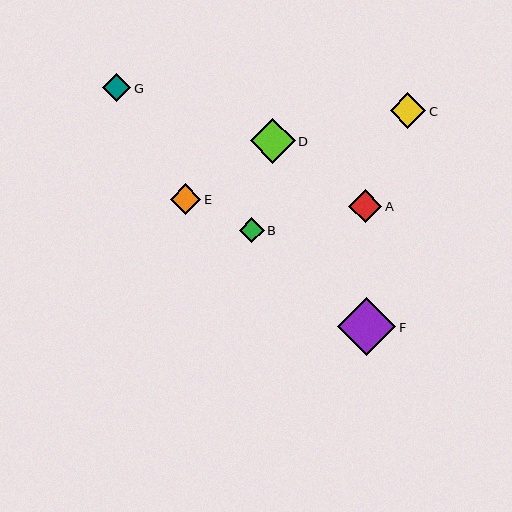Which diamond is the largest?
Diamond F is the largest with a size of approximately 58 pixels.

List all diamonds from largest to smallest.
From largest to smallest: F, D, C, A, E, G, B.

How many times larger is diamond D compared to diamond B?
Diamond D is approximately 1.8 times the size of diamond B.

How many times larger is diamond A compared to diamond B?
Diamond A is approximately 1.4 times the size of diamond B.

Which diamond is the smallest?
Diamond B is the smallest with a size of approximately 24 pixels.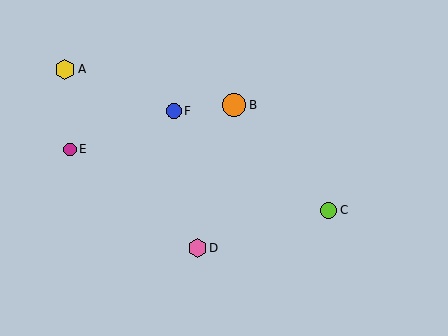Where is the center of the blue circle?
The center of the blue circle is at (174, 111).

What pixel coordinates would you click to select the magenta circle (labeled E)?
Click at (70, 149) to select the magenta circle E.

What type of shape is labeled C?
Shape C is a lime circle.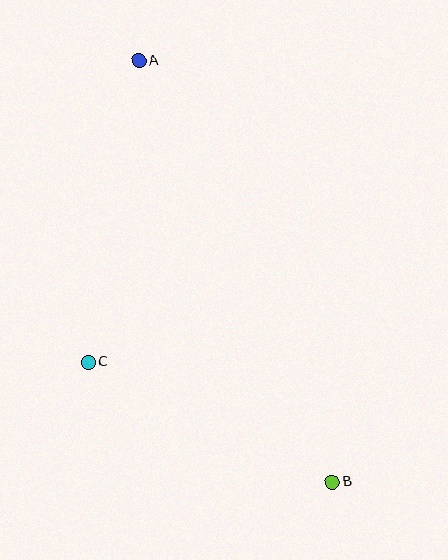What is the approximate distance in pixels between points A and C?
The distance between A and C is approximately 306 pixels.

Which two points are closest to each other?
Points B and C are closest to each other.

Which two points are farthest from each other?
Points A and B are farthest from each other.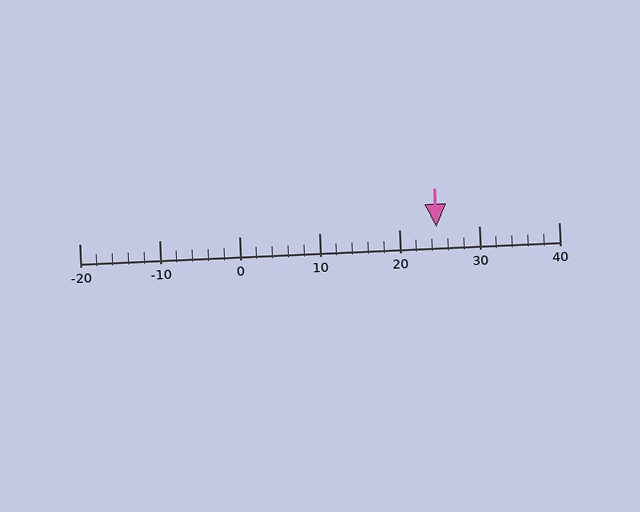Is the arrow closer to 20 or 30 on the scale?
The arrow is closer to 20.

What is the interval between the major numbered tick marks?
The major tick marks are spaced 10 units apart.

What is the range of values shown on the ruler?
The ruler shows values from -20 to 40.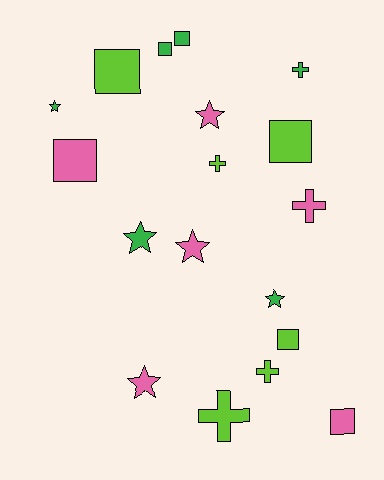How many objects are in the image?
There are 18 objects.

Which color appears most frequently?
Lime, with 6 objects.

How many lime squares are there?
There are 3 lime squares.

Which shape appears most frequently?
Square, with 7 objects.